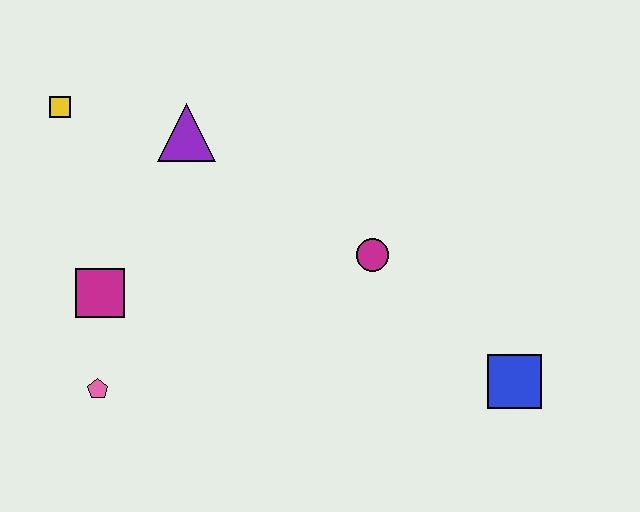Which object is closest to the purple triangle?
The yellow square is closest to the purple triangle.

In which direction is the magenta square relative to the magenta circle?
The magenta square is to the left of the magenta circle.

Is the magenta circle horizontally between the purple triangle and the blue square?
Yes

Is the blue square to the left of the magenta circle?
No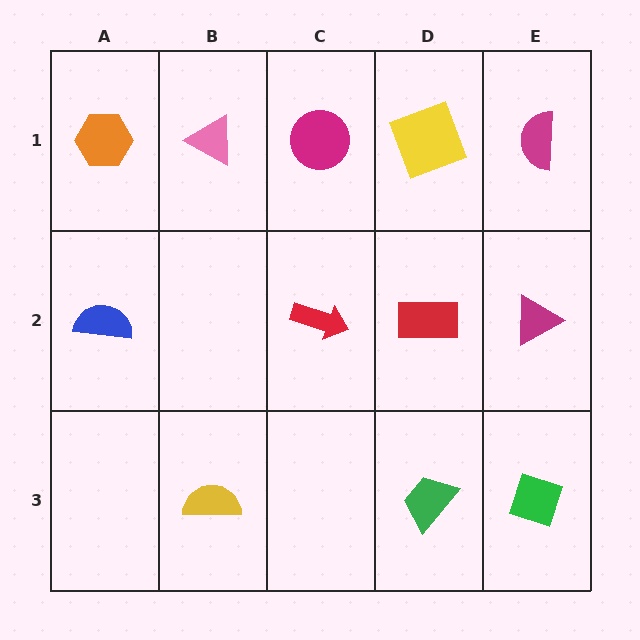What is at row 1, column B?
A pink triangle.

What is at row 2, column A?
A blue semicircle.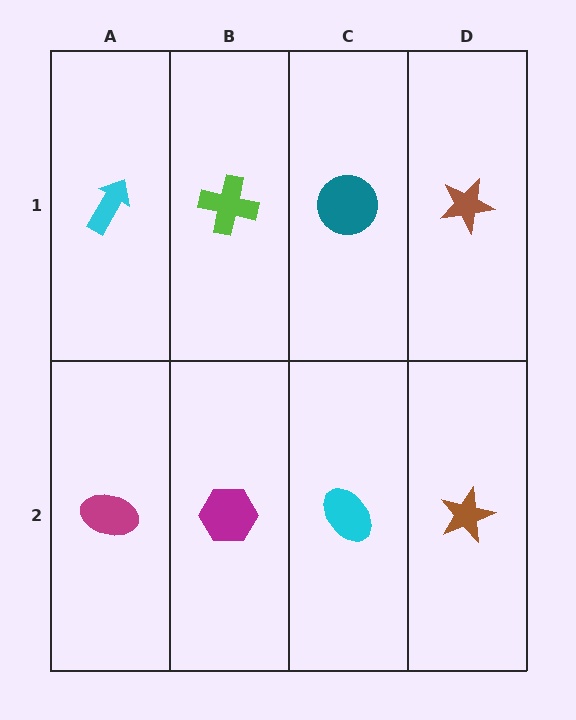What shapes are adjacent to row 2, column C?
A teal circle (row 1, column C), a magenta hexagon (row 2, column B), a brown star (row 2, column D).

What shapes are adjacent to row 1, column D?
A brown star (row 2, column D), a teal circle (row 1, column C).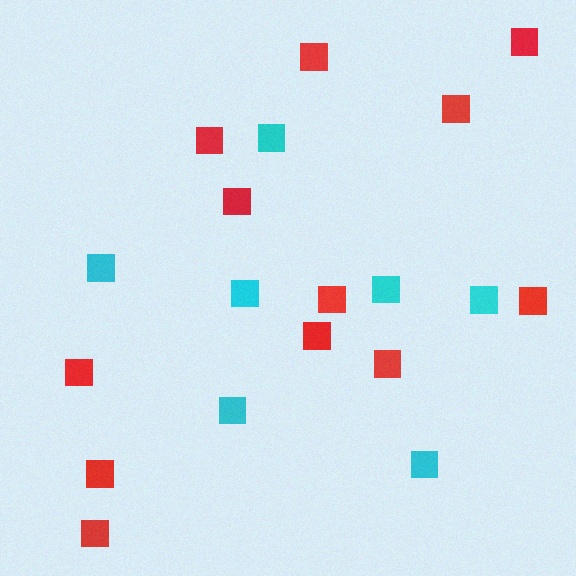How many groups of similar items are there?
There are 2 groups: one group of red squares (12) and one group of cyan squares (7).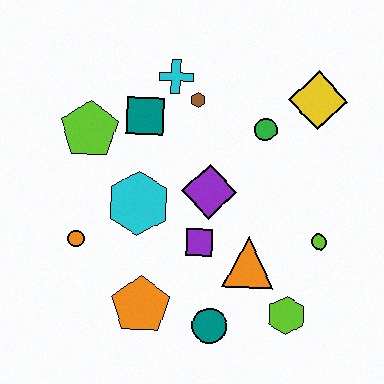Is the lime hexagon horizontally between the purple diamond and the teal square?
No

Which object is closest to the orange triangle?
The purple square is closest to the orange triangle.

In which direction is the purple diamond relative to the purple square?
The purple diamond is above the purple square.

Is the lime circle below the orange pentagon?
No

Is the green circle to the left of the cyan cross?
No